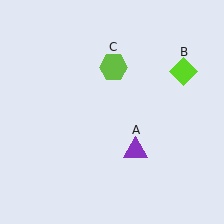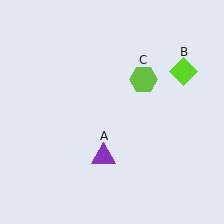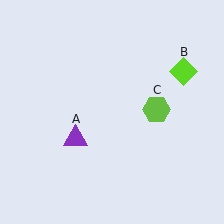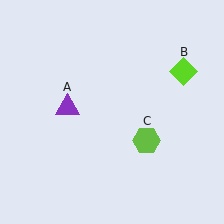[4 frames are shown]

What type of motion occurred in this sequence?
The purple triangle (object A), lime hexagon (object C) rotated clockwise around the center of the scene.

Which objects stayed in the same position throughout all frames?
Lime diamond (object B) remained stationary.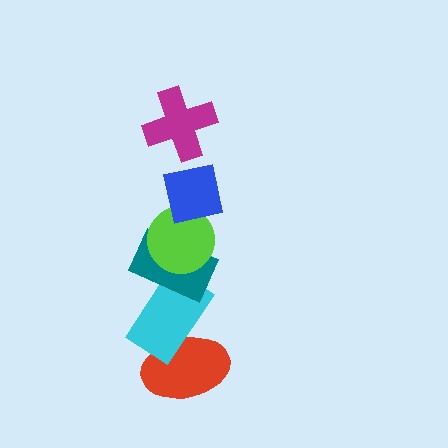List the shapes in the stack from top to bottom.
From top to bottom: the magenta cross, the blue square, the lime circle, the teal rectangle, the cyan rectangle, the red ellipse.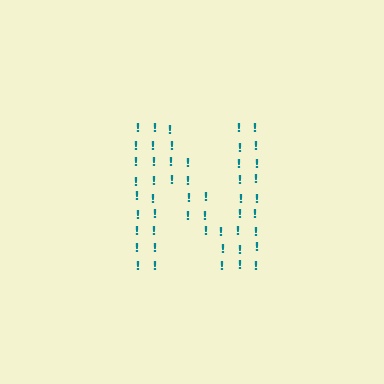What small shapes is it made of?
It is made of small exclamation marks.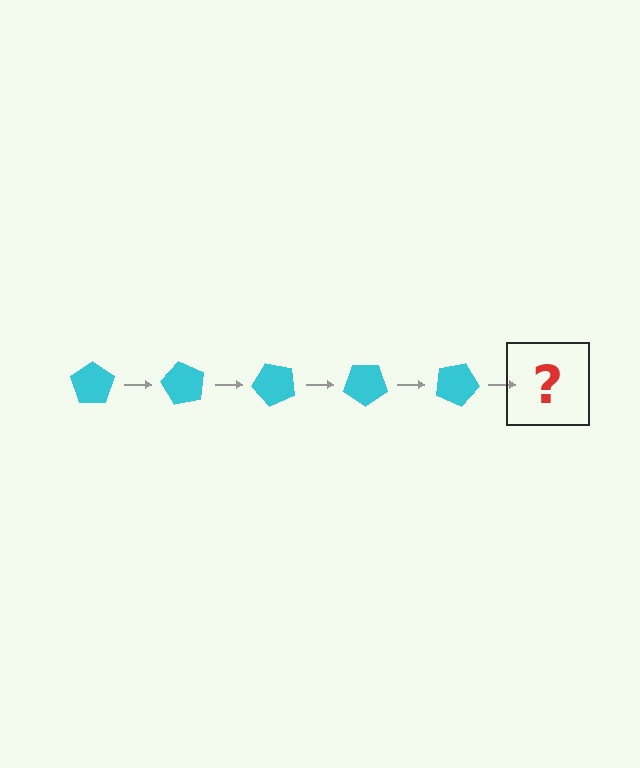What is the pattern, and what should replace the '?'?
The pattern is that the pentagon rotates 60 degrees each step. The '?' should be a cyan pentagon rotated 300 degrees.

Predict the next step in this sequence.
The next step is a cyan pentagon rotated 300 degrees.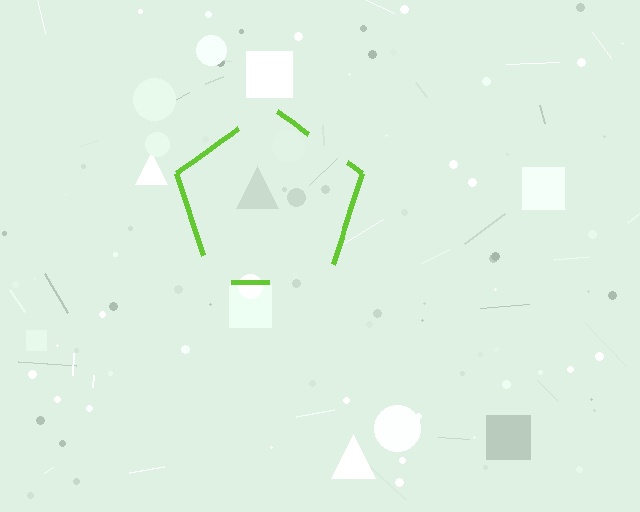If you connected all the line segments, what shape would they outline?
They would outline a pentagon.